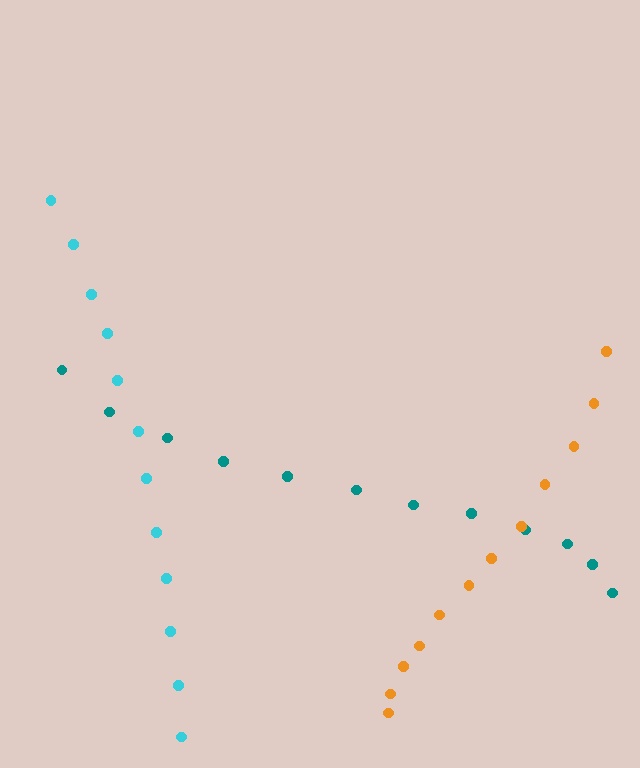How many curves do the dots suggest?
There are 3 distinct paths.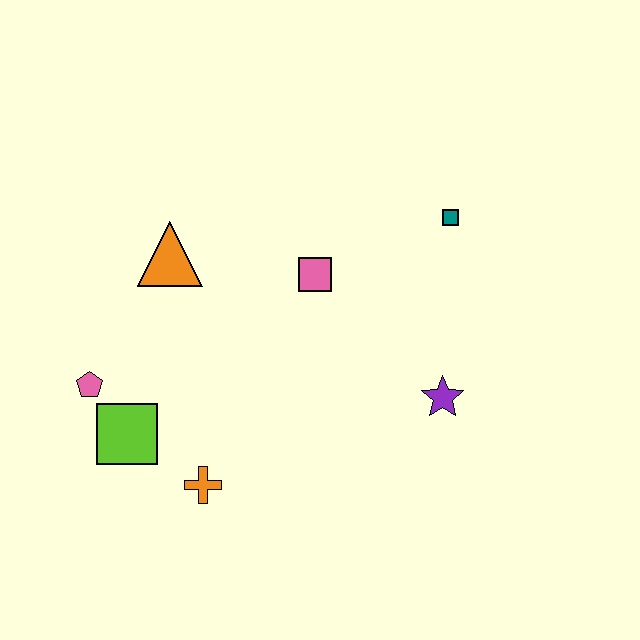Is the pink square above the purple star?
Yes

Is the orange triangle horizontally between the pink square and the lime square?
Yes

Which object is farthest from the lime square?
The teal square is farthest from the lime square.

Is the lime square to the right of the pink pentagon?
Yes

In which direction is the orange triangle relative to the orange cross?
The orange triangle is above the orange cross.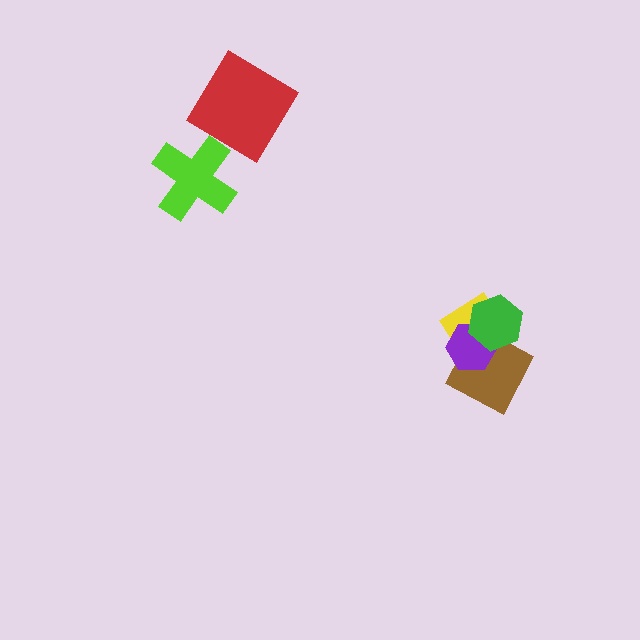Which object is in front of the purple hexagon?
The green hexagon is in front of the purple hexagon.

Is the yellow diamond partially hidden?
Yes, it is partially covered by another shape.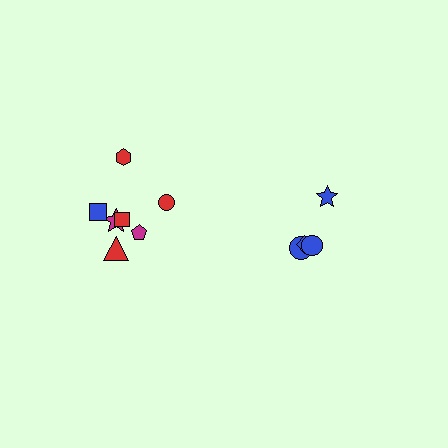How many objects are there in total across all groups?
There are 11 objects.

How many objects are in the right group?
There are 4 objects.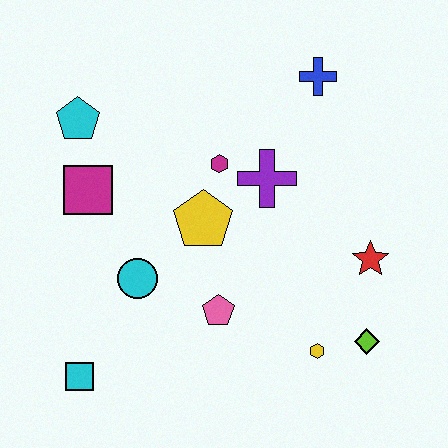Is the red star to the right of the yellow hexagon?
Yes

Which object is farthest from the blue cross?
The cyan square is farthest from the blue cross.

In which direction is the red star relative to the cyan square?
The red star is to the right of the cyan square.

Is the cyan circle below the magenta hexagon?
Yes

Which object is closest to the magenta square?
The cyan pentagon is closest to the magenta square.